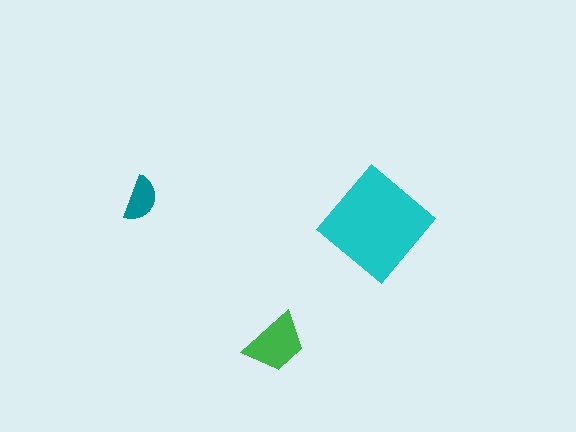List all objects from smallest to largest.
The teal semicircle, the green trapezoid, the cyan diamond.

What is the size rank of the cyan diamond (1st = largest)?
1st.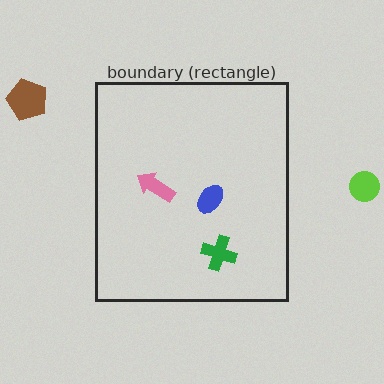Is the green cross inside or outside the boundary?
Inside.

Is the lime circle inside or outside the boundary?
Outside.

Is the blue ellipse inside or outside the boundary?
Inside.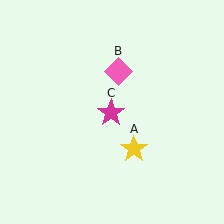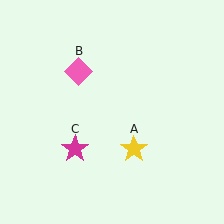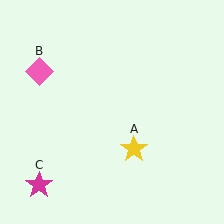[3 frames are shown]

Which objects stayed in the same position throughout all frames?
Yellow star (object A) remained stationary.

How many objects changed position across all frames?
2 objects changed position: pink diamond (object B), magenta star (object C).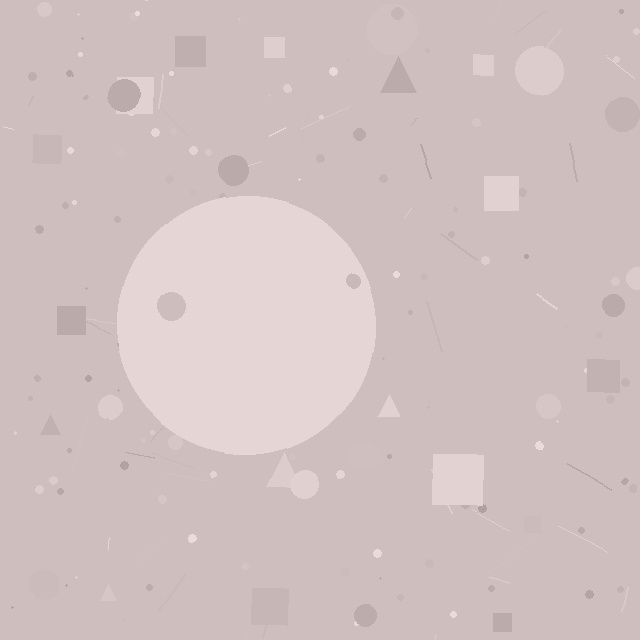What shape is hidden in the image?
A circle is hidden in the image.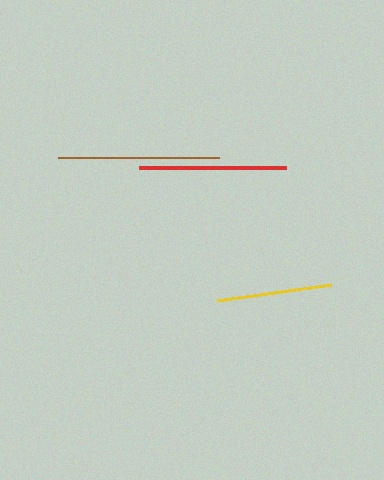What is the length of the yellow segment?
The yellow segment is approximately 116 pixels long.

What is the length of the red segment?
The red segment is approximately 147 pixels long.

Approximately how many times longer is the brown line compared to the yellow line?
The brown line is approximately 1.4 times the length of the yellow line.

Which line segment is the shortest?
The yellow line is the shortest at approximately 116 pixels.